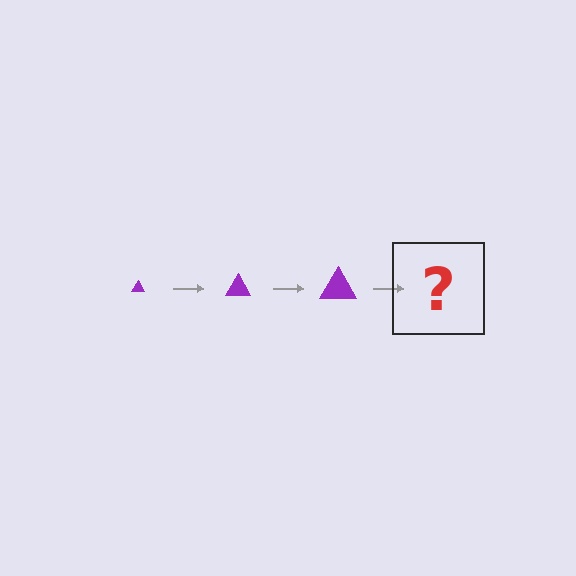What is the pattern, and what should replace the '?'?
The pattern is that the triangle gets progressively larger each step. The '?' should be a purple triangle, larger than the previous one.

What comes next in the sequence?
The next element should be a purple triangle, larger than the previous one.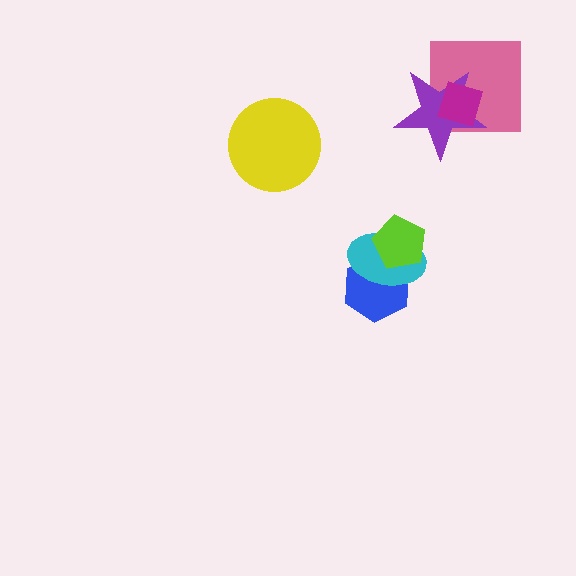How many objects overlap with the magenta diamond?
2 objects overlap with the magenta diamond.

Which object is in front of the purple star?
The magenta diamond is in front of the purple star.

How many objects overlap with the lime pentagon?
2 objects overlap with the lime pentagon.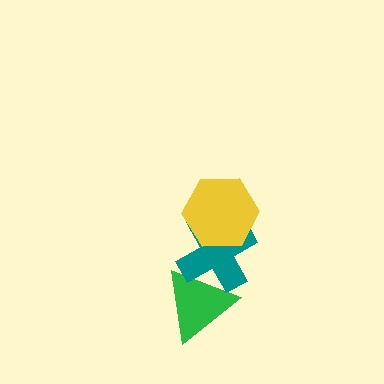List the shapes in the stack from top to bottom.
From top to bottom: the yellow hexagon, the teal cross, the green triangle.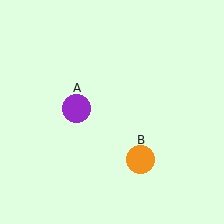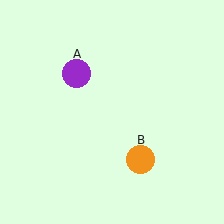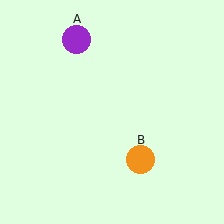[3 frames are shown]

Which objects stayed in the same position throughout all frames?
Orange circle (object B) remained stationary.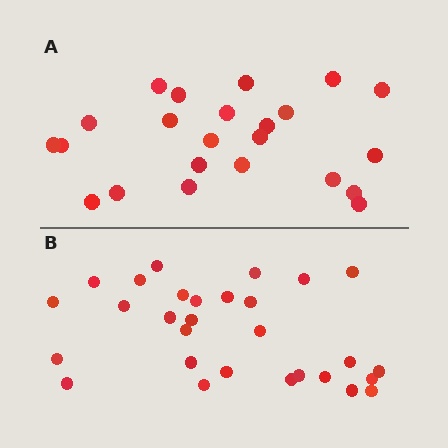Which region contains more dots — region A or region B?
Region B (the bottom region) has more dots.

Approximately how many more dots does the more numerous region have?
Region B has about 6 more dots than region A.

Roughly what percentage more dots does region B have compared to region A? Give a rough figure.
About 25% more.